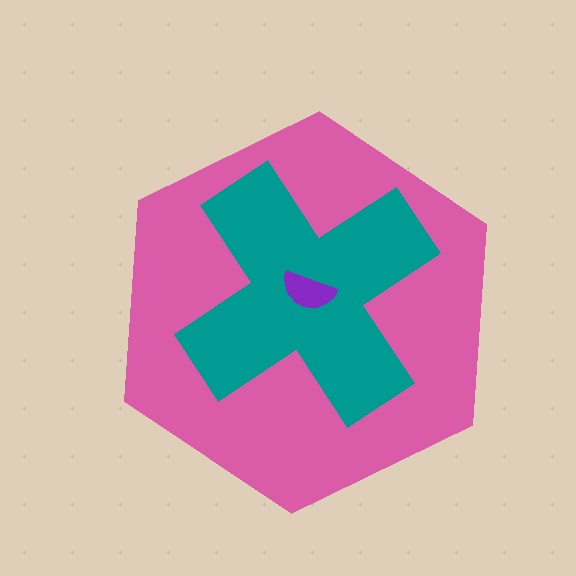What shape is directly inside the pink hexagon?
The teal cross.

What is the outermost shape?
The pink hexagon.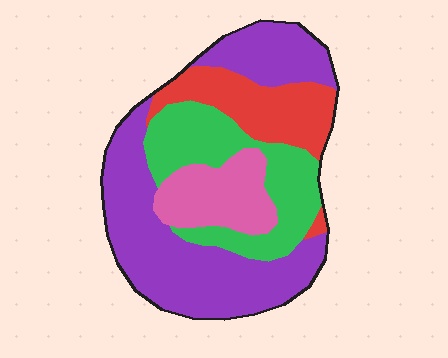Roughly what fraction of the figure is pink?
Pink covers 14% of the figure.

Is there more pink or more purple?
Purple.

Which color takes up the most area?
Purple, at roughly 45%.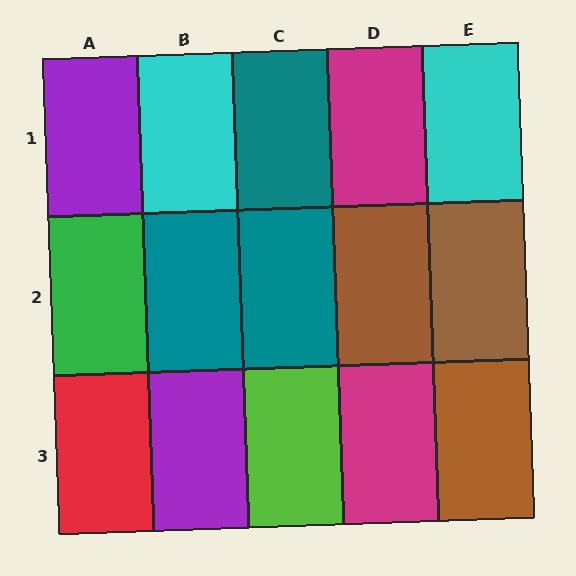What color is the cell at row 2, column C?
Teal.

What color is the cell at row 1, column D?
Magenta.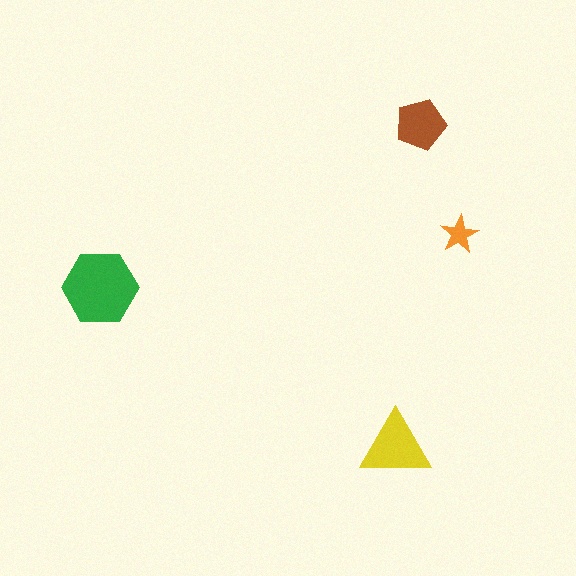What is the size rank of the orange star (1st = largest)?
4th.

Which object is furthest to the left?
The green hexagon is leftmost.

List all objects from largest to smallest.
The green hexagon, the yellow triangle, the brown pentagon, the orange star.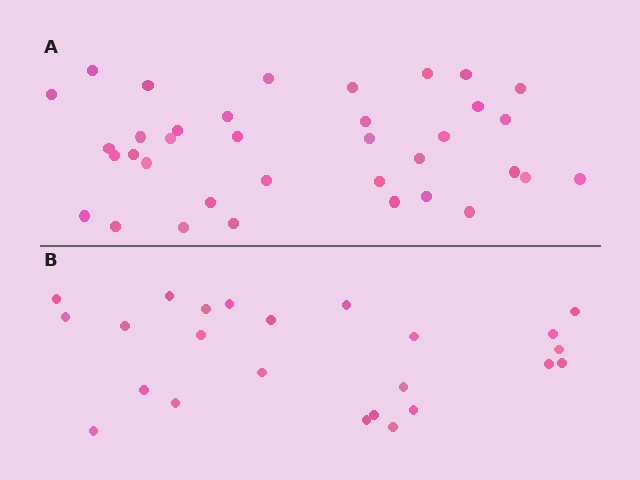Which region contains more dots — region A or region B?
Region A (the top region) has more dots.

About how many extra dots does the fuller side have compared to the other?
Region A has roughly 12 or so more dots than region B.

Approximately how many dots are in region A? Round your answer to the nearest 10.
About 40 dots. (The exact count is 36, which rounds to 40.)